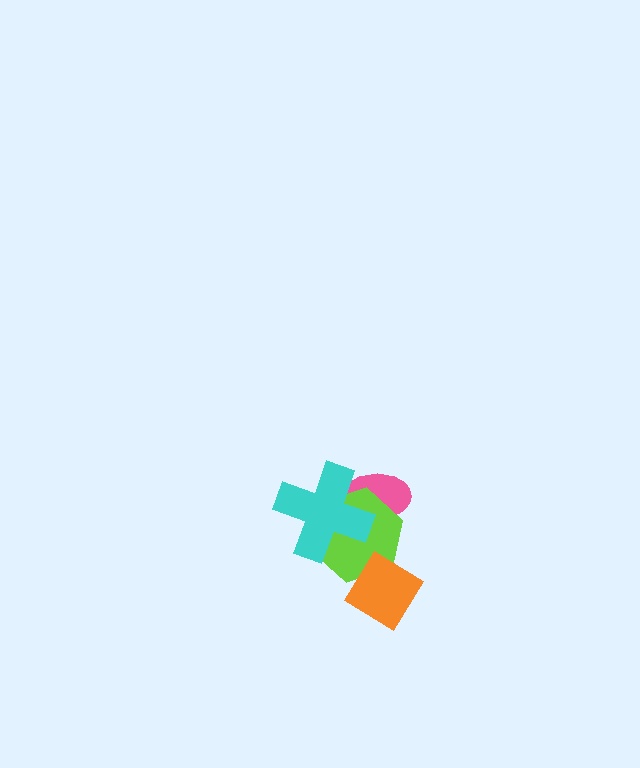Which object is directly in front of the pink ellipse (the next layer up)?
The lime hexagon is directly in front of the pink ellipse.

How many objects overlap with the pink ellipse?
2 objects overlap with the pink ellipse.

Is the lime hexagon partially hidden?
Yes, it is partially covered by another shape.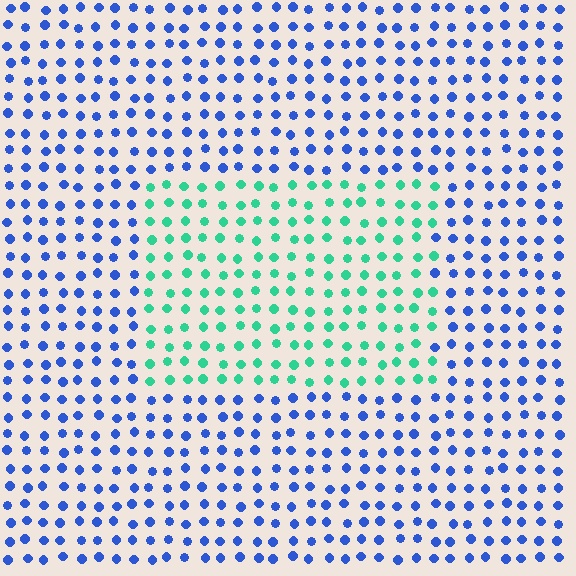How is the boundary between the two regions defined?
The boundary is defined purely by a slight shift in hue (about 69 degrees). Spacing, size, and orientation are identical on both sides.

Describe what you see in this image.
The image is filled with small blue elements in a uniform arrangement. A rectangle-shaped region is visible where the elements are tinted to a slightly different hue, forming a subtle color boundary.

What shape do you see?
I see a rectangle.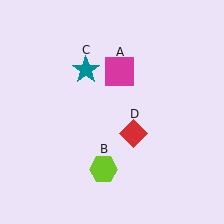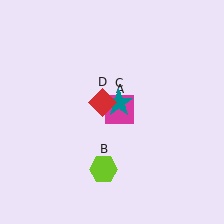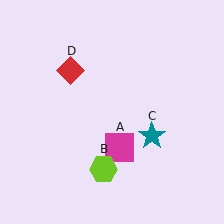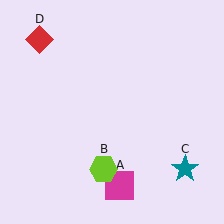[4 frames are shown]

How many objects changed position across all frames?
3 objects changed position: magenta square (object A), teal star (object C), red diamond (object D).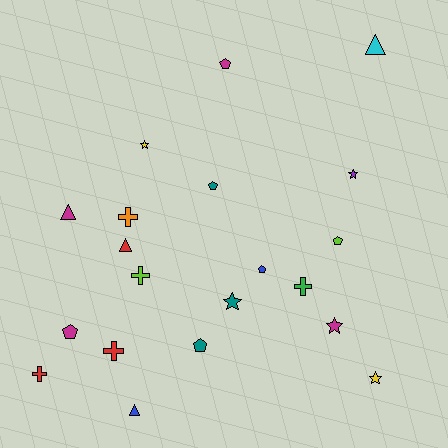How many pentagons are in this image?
There are 6 pentagons.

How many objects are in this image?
There are 20 objects.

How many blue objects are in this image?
There are 2 blue objects.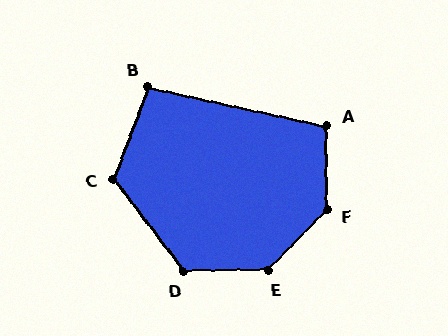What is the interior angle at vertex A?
Approximately 102 degrees (obtuse).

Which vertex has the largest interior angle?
F, at approximately 136 degrees.